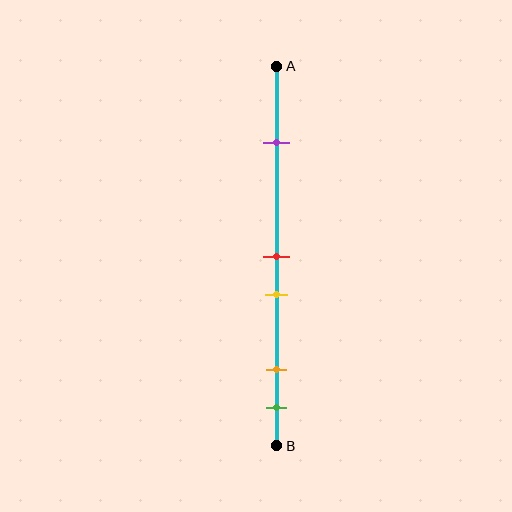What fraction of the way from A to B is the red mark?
The red mark is approximately 50% (0.5) of the way from A to B.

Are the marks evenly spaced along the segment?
No, the marks are not evenly spaced.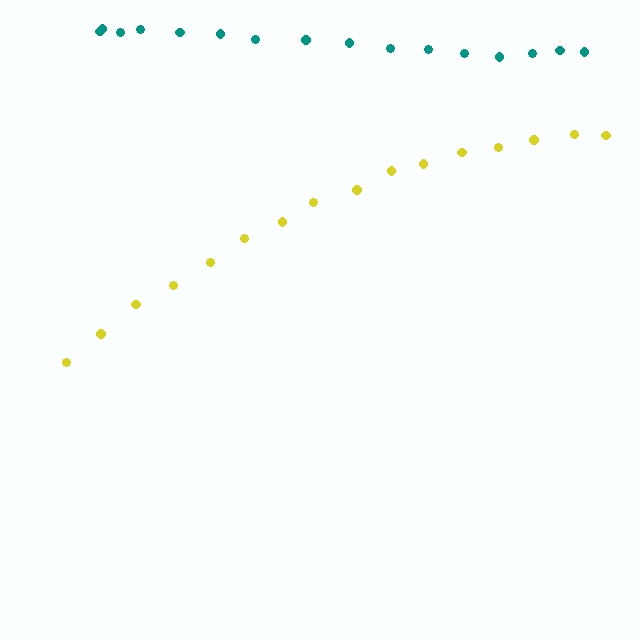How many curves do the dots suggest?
There are 2 distinct paths.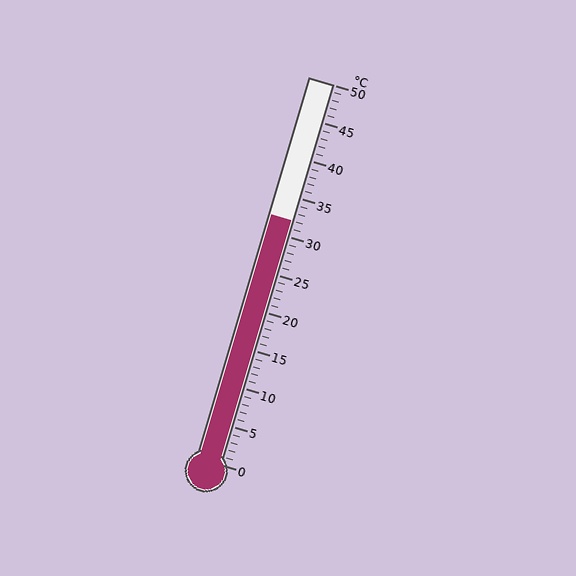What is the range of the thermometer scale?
The thermometer scale ranges from 0°C to 50°C.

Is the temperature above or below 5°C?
The temperature is above 5°C.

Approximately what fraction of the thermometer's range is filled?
The thermometer is filled to approximately 65% of its range.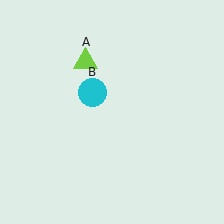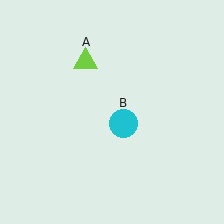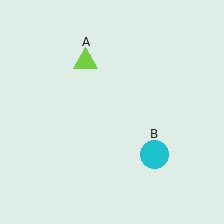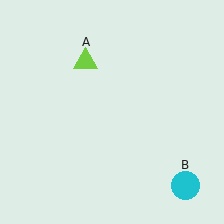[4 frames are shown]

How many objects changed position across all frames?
1 object changed position: cyan circle (object B).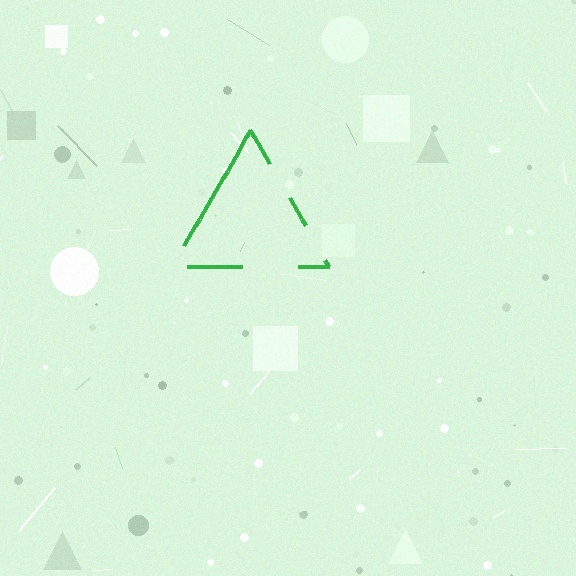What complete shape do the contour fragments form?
The contour fragments form a triangle.